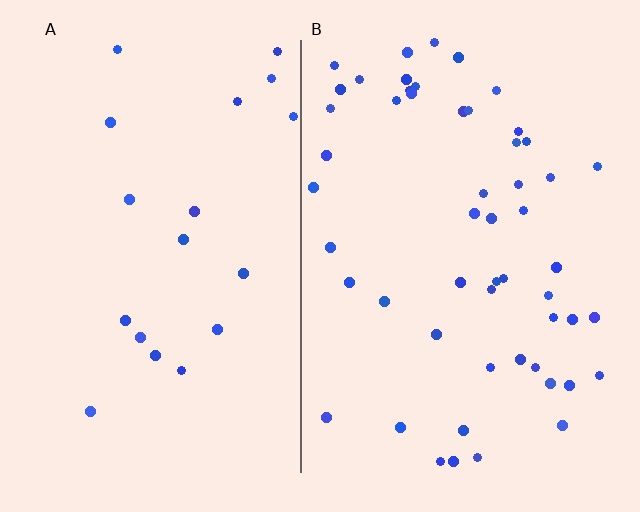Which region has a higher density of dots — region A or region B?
B (the right).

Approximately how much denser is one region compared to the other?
Approximately 2.9× — region B over region A.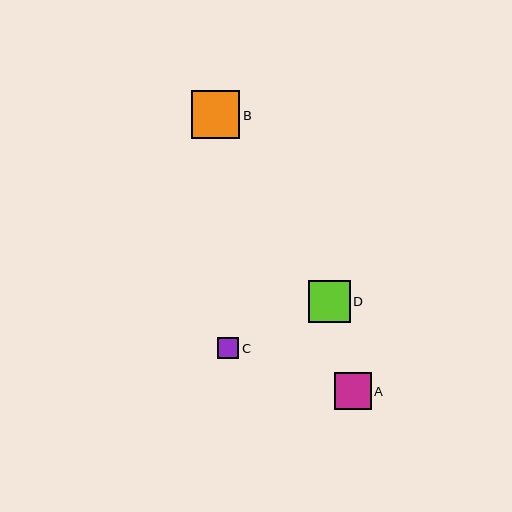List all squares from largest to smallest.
From largest to smallest: B, D, A, C.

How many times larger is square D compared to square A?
Square D is approximately 1.1 times the size of square A.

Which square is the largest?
Square B is the largest with a size of approximately 49 pixels.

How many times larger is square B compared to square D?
Square B is approximately 1.2 times the size of square D.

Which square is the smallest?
Square C is the smallest with a size of approximately 21 pixels.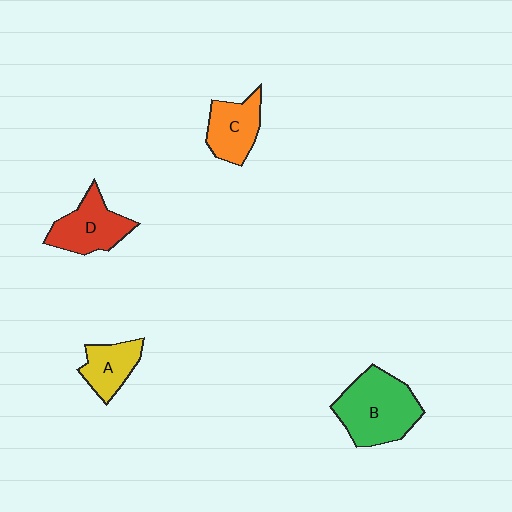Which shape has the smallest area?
Shape A (yellow).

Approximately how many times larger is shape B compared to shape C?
Approximately 1.6 times.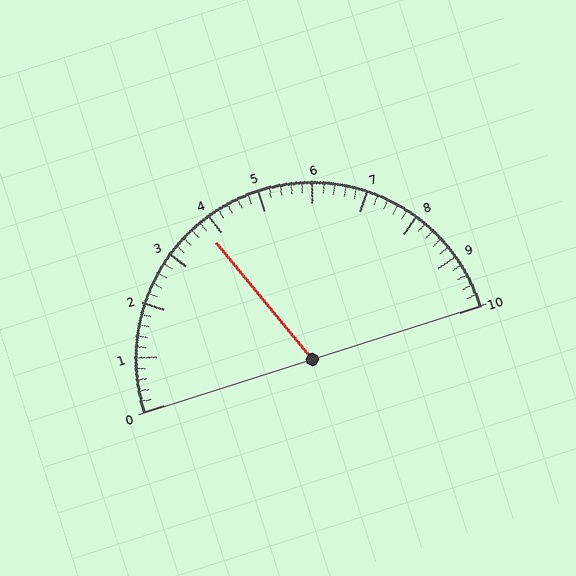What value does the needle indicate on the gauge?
The needle indicates approximately 3.8.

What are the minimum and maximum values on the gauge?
The gauge ranges from 0 to 10.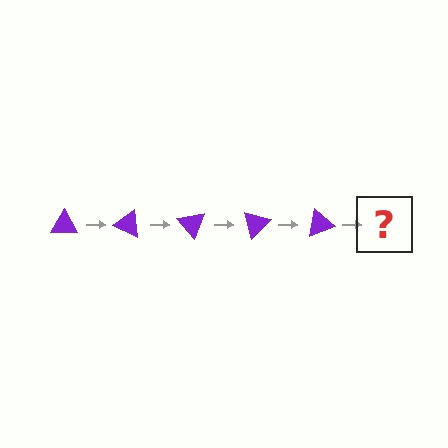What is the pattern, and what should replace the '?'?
The pattern is that the triangle rotates 25 degrees each step. The '?' should be a purple triangle rotated 125 degrees.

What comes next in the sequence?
The next element should be a purple triangle rotated 125 degrees.